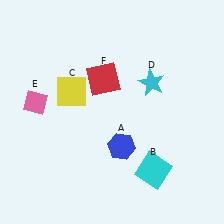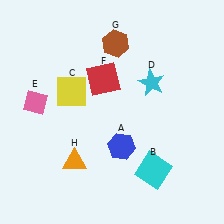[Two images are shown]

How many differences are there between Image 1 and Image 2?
There are 2 differences between the two images.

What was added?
A brown hexagon (G), an orange triangle (H) were added in Image 2.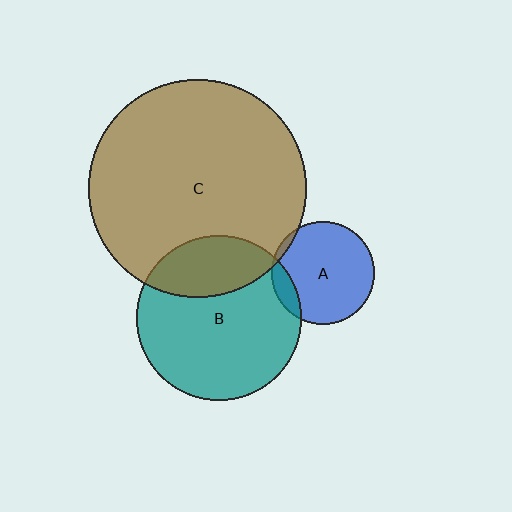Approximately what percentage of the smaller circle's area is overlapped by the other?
Approximately 5%.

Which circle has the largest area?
Circle C (brown).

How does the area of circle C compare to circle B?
Approximately 1.7 times.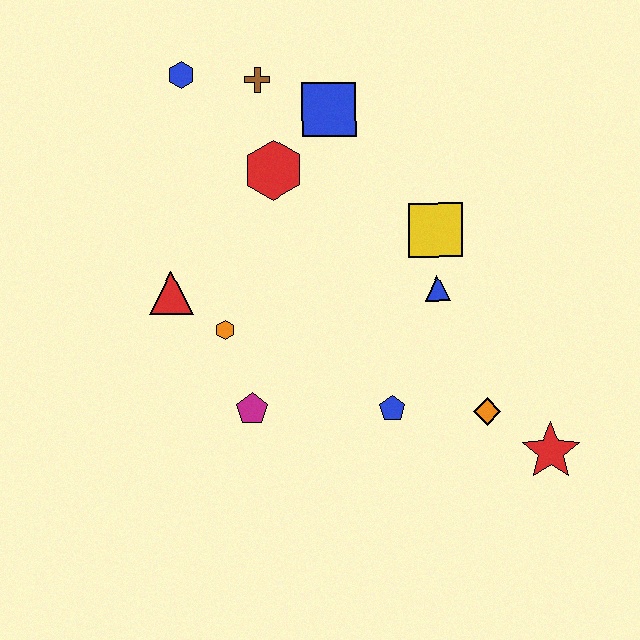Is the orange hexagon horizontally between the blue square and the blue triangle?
No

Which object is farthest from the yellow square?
The blue hexagon is farthest from the yellow square.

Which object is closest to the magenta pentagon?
The orange hexagon is closest to the magenta pentagon.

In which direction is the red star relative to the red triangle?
The red star is to the right of the red triangle.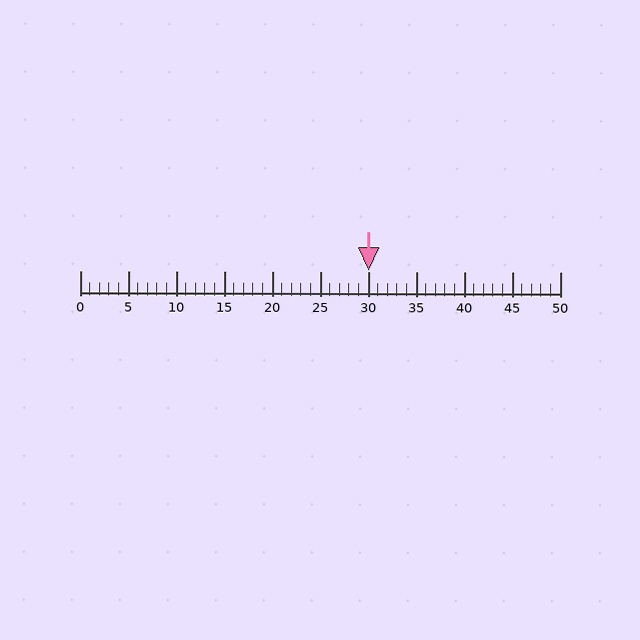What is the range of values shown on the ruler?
The ruler shows values from 0 to 50.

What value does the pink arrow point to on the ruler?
The pink arrow points to approximately 30.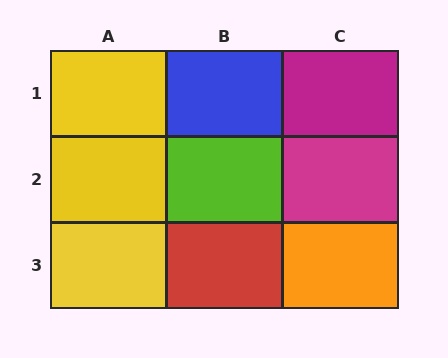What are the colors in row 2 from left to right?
Yellow, lime, magenta.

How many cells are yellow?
3 cells are yellow.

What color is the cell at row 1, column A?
Yellow.